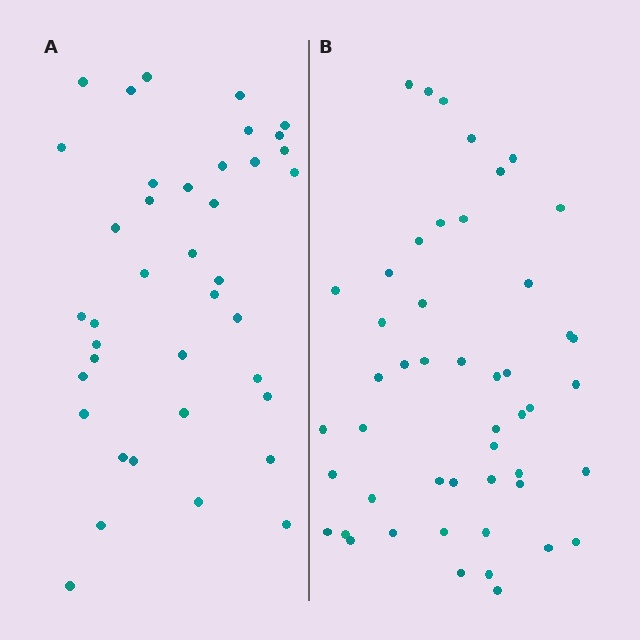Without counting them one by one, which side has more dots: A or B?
Region B (the right region) has more dots.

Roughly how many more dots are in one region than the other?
Region B has roughly 10 or so more dots than region A.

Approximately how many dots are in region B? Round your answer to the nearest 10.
About 50 dots. (The exact count is 49, which rounds to 50.)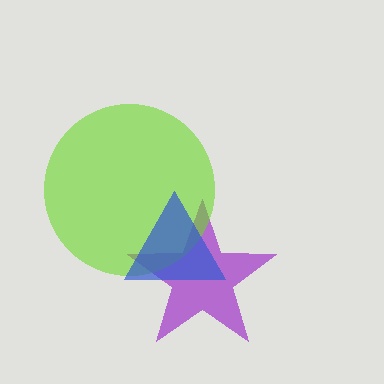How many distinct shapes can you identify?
There are 3 distinct shapes: a purple star, a lime circle, a blue triangle.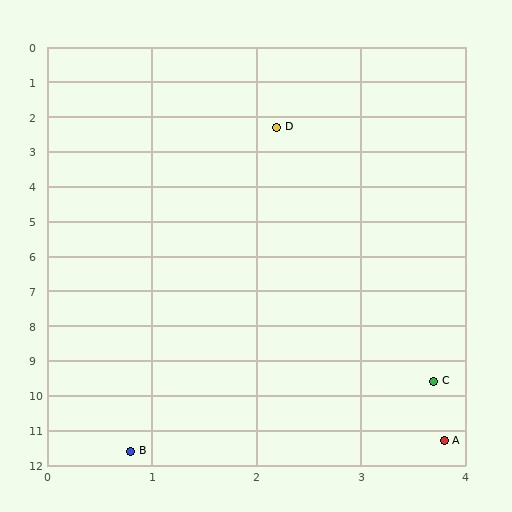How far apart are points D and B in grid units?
Points D and B are about 9.4 grid units apart.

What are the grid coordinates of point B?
Point B is at approximately (0.8, 11.6).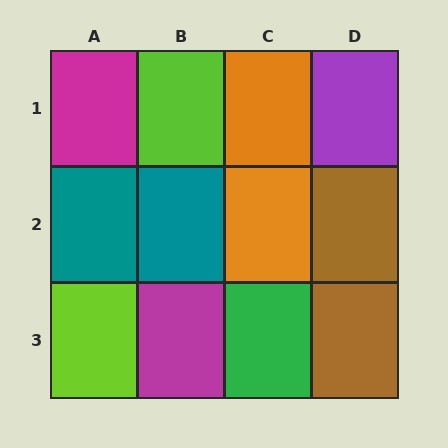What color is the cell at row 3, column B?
Magenta.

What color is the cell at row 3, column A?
Lime.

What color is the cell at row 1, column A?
Magenta.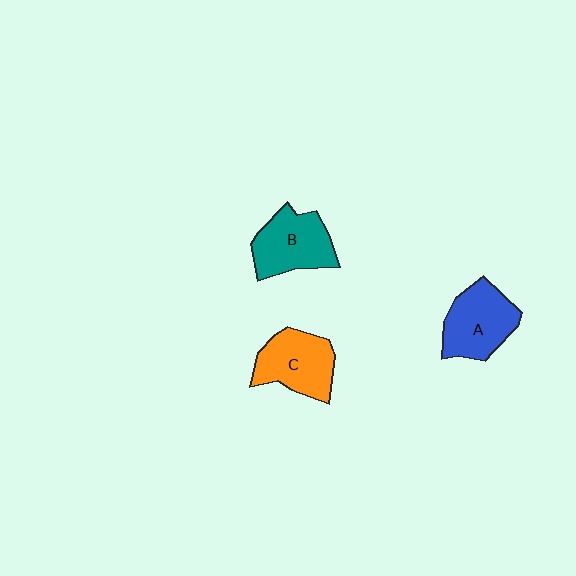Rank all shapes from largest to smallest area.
From largest to smallest: A (blue), B (teal), C (orange).